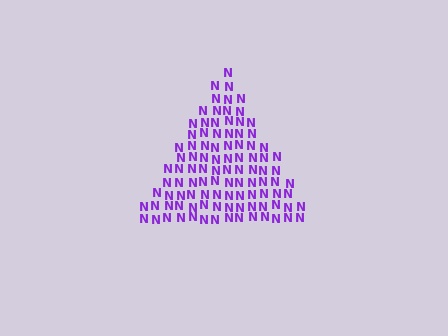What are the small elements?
The small elements are letter N's.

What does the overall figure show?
The overall figure shows a triangle.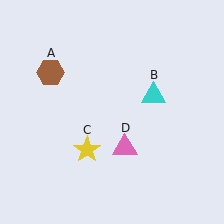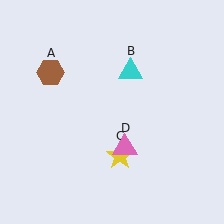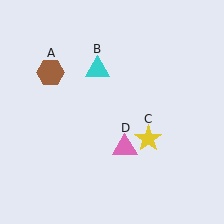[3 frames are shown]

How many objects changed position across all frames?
2 objects changed position: cyan triangle (object B), yellow star (object C).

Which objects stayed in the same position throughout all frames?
Brown hexagon (object A) and pink triangle (object D) remained stationary.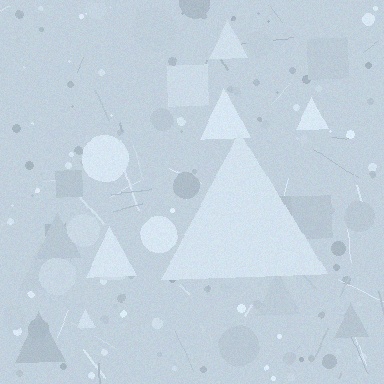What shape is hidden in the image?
A triangle is hidden in the image.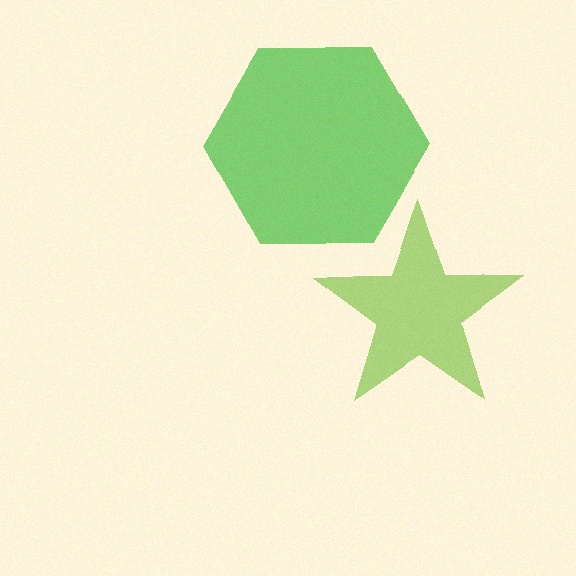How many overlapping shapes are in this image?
There are 2 overlapping shapes in the image.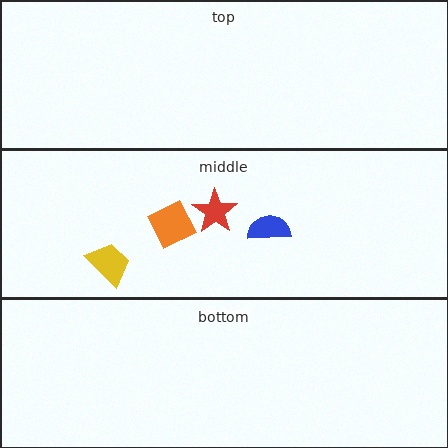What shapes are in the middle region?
The red star, the orange square, the blue semicircle, the yellow trapezoid.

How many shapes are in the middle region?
4.